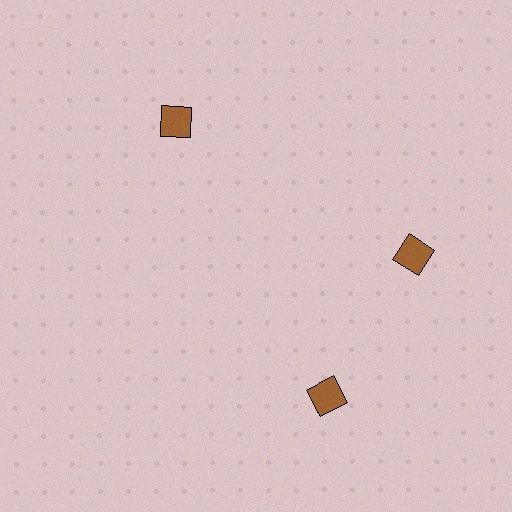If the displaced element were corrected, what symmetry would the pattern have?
It would have 3-fold rotational symmetry — the pattern would map onto itself every 120 degrees.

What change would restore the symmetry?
The symmetry would be restored by rotating it back into even spacing with its neighbors so that all 3 diamonds sit at equal angles and equal distance from the center.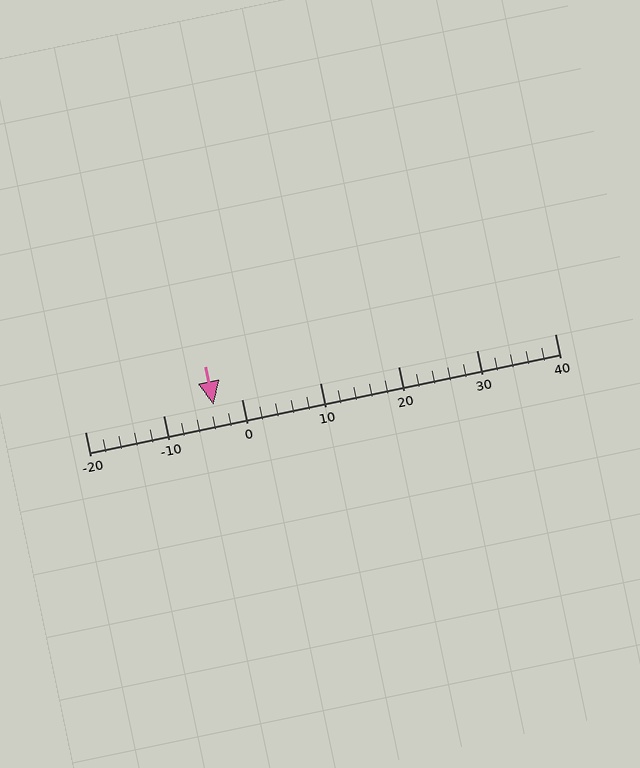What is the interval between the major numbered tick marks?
The major tick marks are spaced 10 units apart.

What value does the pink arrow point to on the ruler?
The pink arrow points to approximately -4.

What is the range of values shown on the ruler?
The ruler shows values from -20 to 40.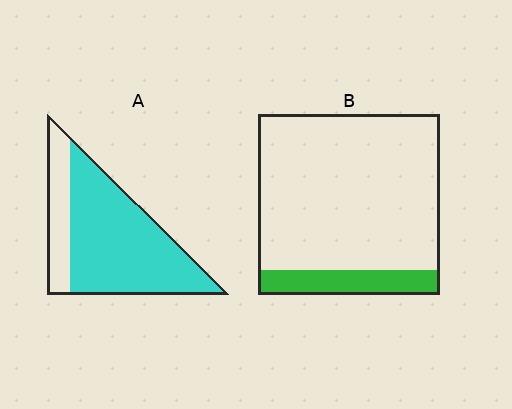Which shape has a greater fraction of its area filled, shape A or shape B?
Shape A.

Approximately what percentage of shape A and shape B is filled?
A is approximately 75% and B is approximately 15%.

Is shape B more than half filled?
No.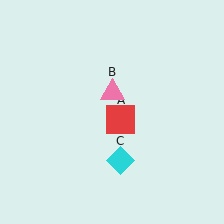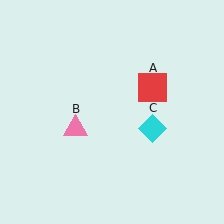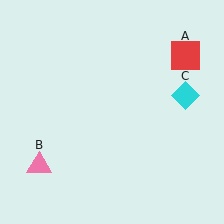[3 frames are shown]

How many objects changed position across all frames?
3 objects changed position: red square (object A), pink triangle (object B), cyan diamond (object C).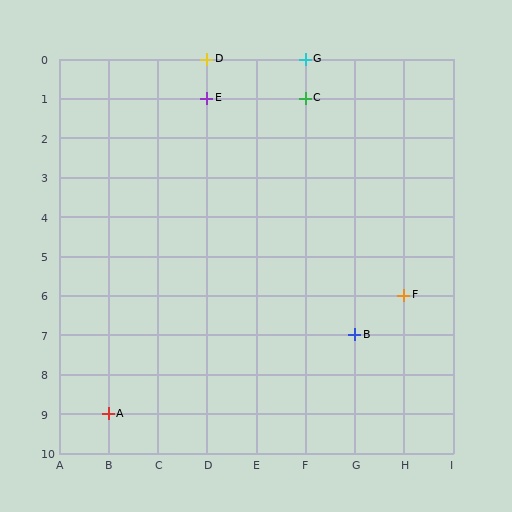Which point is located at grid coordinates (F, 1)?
Point C is at (F, 1).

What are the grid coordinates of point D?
Point D is at grid coordinates (D, 0).